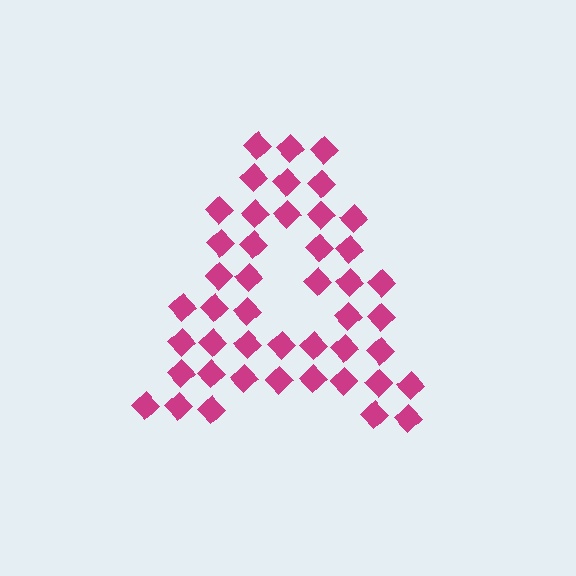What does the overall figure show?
The overall figure shows the letter A.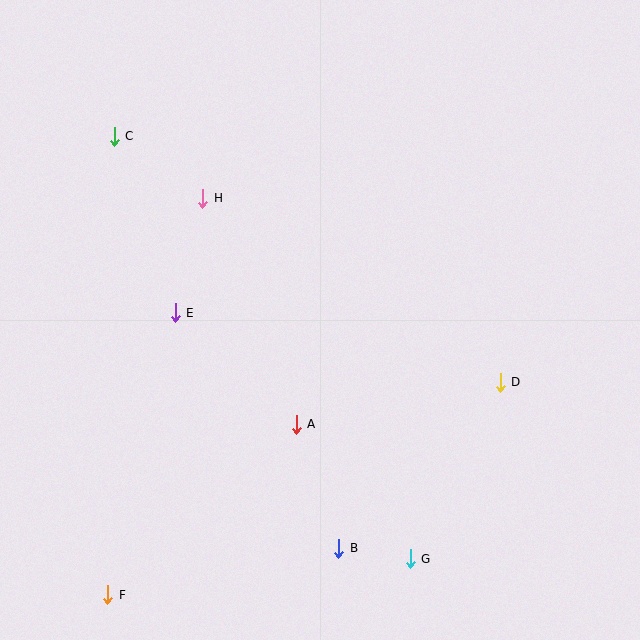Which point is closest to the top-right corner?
Point D is closest to the top-right corner.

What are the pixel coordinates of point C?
Point C is at (114, 136).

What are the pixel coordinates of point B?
Point B is at (339, 548).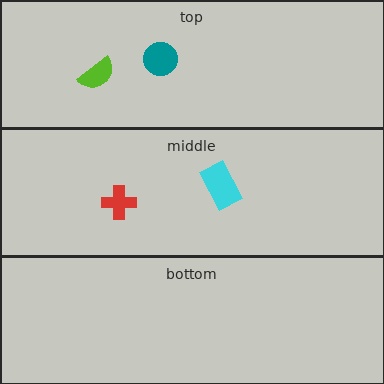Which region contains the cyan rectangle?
The middle region.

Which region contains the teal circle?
The top region.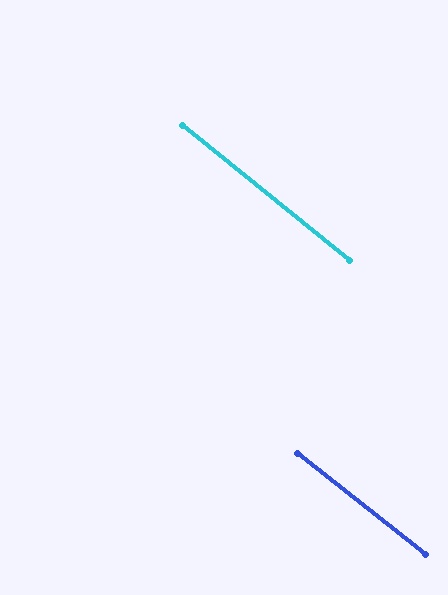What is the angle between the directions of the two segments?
Approximately 1 degree.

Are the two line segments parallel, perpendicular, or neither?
Parallel — their directions differ by only 0.9°.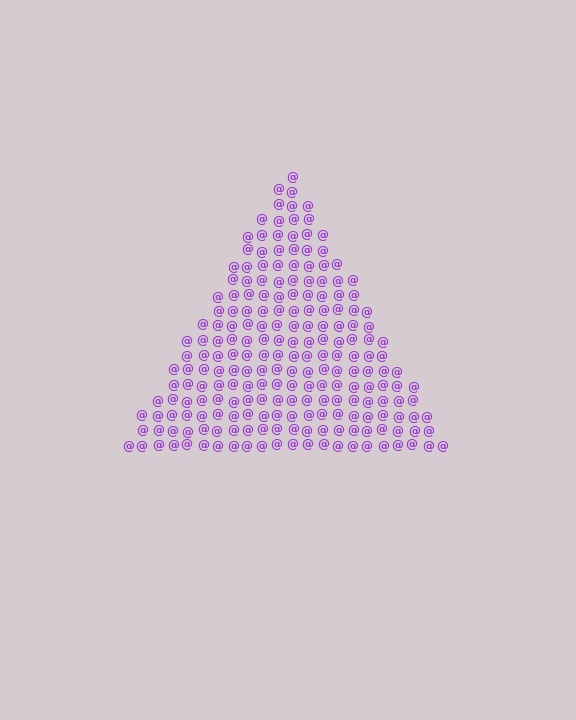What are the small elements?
The small elements are at signs.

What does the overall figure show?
The overall figure shows a triangle.